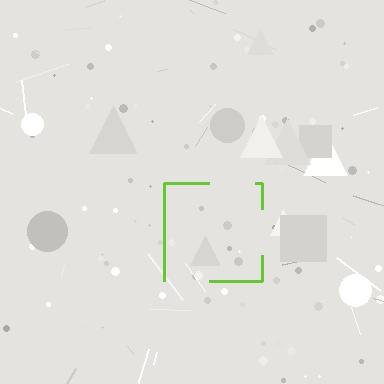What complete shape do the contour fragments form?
The contour fragments form a square.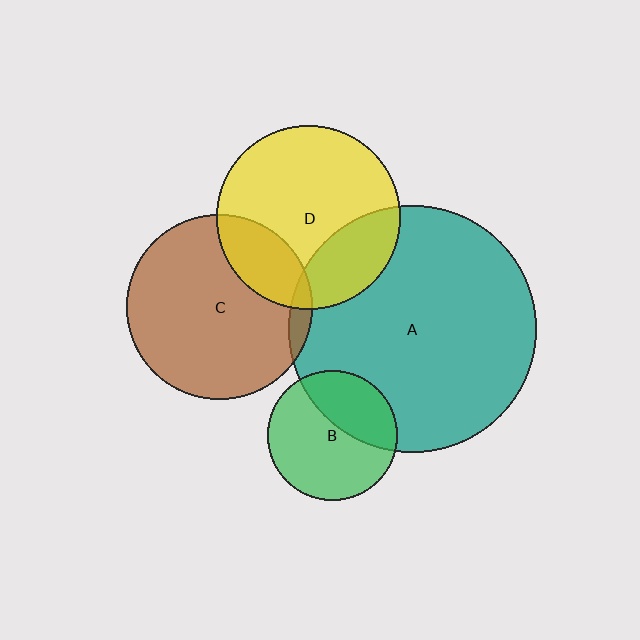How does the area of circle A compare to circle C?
Approximately 1.8 times.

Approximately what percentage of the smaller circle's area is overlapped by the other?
Approximately 25%.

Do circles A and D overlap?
Yes.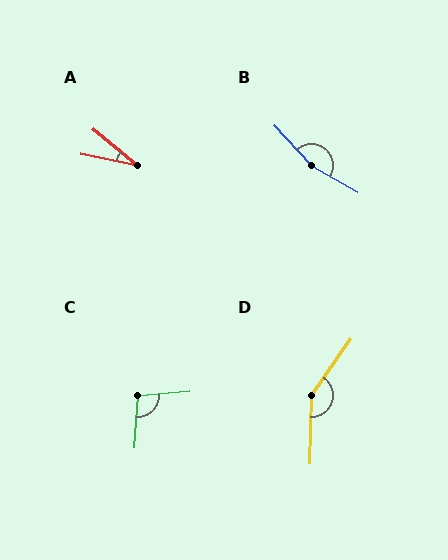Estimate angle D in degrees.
Approximately 147 degrees.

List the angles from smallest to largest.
A (27°), C (98°), D (147°), B (163°).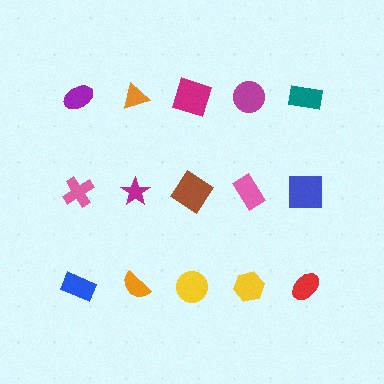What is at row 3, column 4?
A yellow hexagon.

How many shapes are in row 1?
5 shapes.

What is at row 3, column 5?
A red ellipse.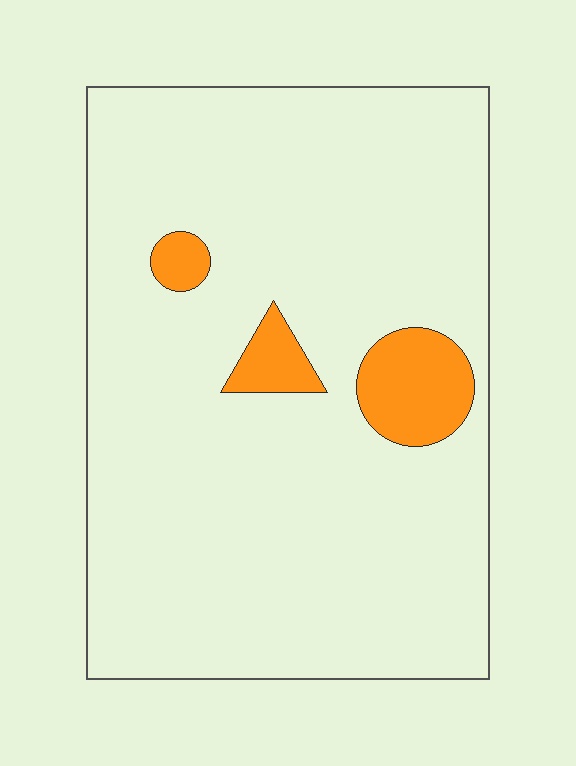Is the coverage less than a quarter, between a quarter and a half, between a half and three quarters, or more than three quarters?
Less than a quarter.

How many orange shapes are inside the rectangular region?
3.